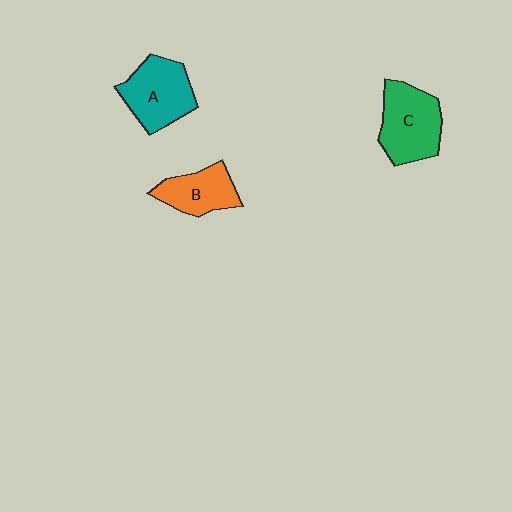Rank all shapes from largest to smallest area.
From largest to smallest: C (green), A (teal), B (orange).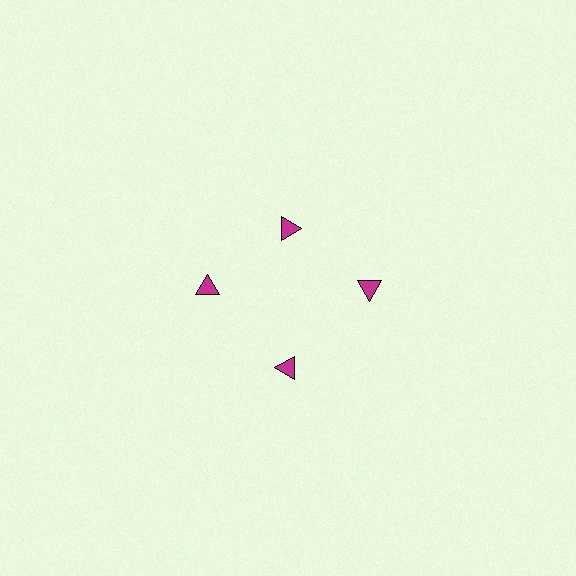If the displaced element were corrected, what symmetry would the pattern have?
It would have 4-fold rotational symmetry — the pattern would map onto itself every 90 degrees.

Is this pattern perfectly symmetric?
No. The 4 magenta triangles are arranged in a ring, but one element near the 12 o'clock position is pulled inward toward the center, breaking the 4-fold rotational symmetry.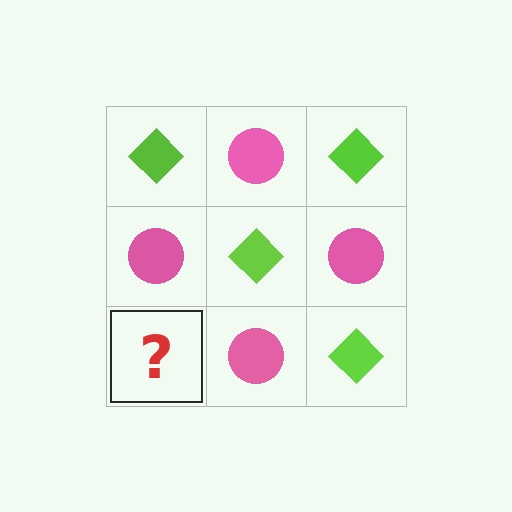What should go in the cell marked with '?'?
The missing cell should contain a lime diamond.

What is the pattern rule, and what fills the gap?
The rule is that it alternates lime diamond and pink circle in a checkerboard pattern. The gap should be filled with a lime diamond.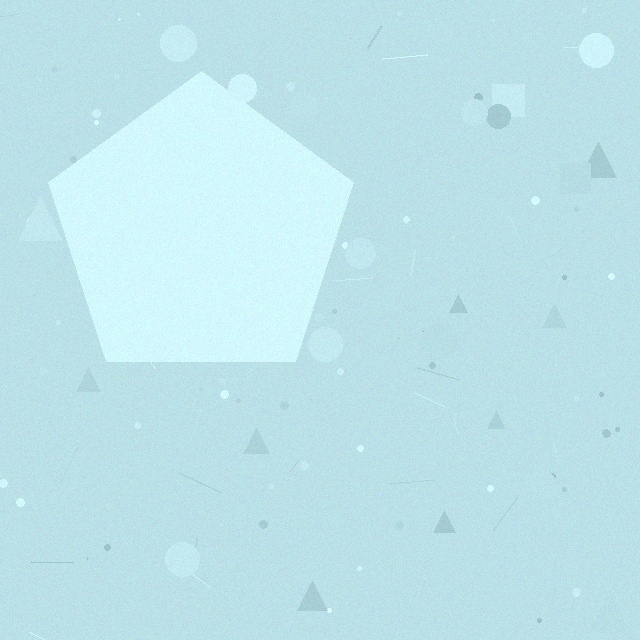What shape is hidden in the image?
A pentagon is hidden in the image.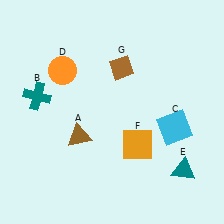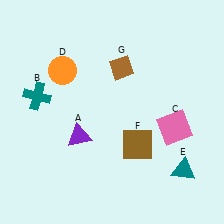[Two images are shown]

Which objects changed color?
A changed from brown to purple. C changed from cyan to pink. F changed from orange to brown.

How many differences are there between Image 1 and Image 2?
There are 3 differences between the two images.